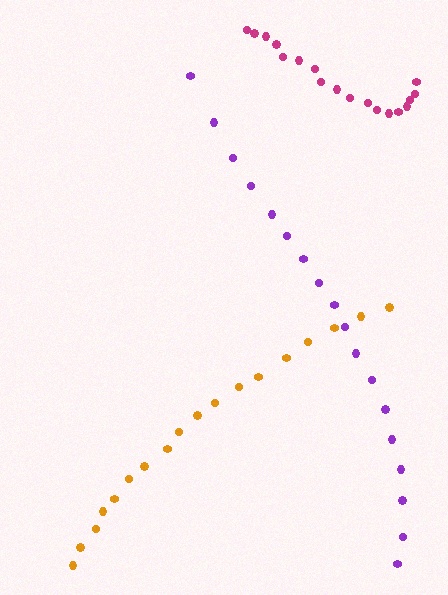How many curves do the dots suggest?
There are 3 distinct paths.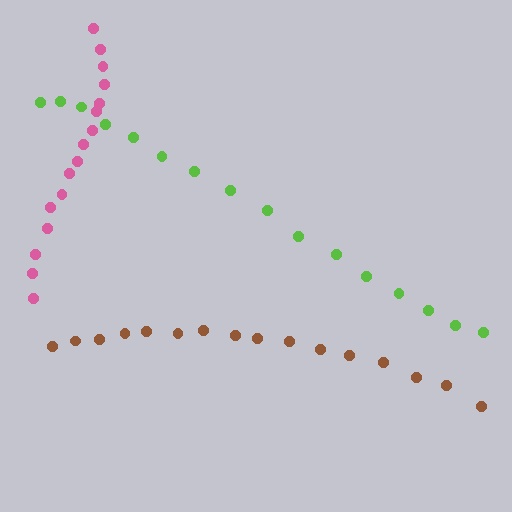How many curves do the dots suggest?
There are 3 distinct paths.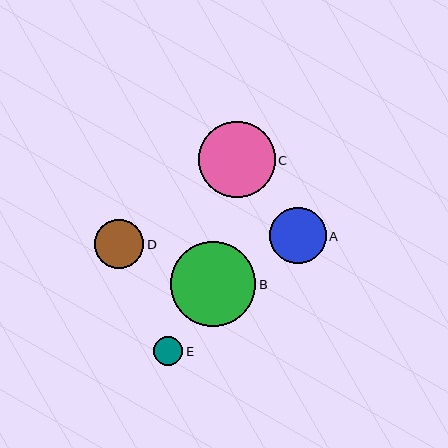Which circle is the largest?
Circle B is the largest with a size of approximately 85 pixels.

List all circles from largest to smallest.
From largest to smallest: B, C, A, D, E.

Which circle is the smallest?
Circle E is the smallest with a size of approximately 29 pixels.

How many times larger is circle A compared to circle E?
Circle A is approximately 1.9 times the size of circle E.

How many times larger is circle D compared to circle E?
Circle D is approximately 1.7 times the size of circle E.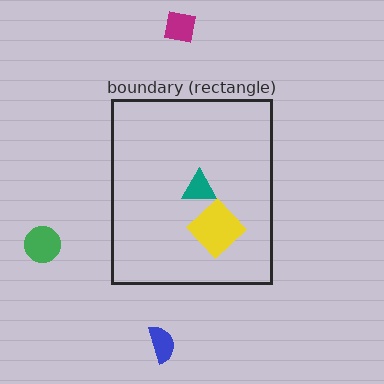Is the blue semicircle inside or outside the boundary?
Outside.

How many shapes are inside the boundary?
2 inside, 3 outside.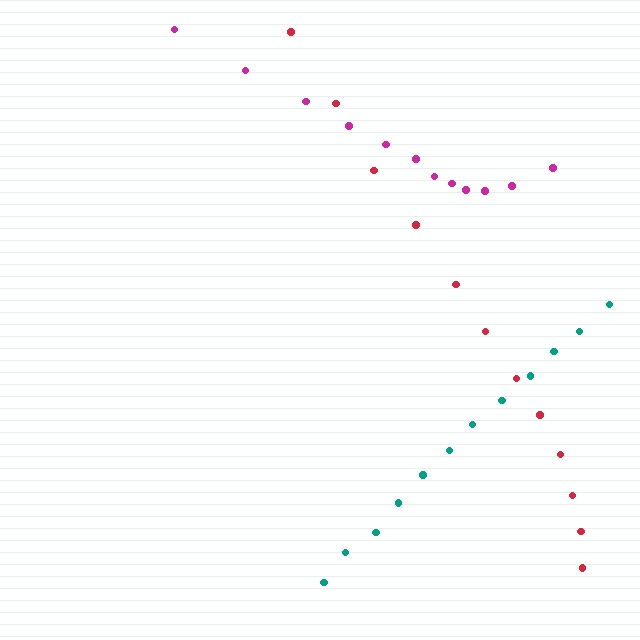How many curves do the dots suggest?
There are 3 distinct paths.